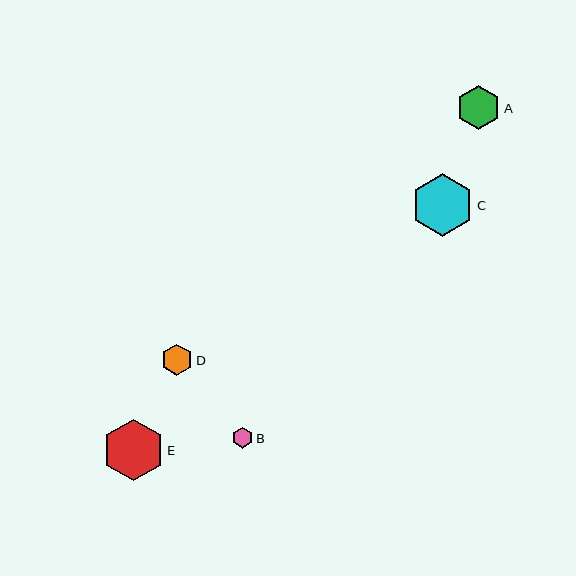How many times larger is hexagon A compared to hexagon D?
Hexagon A is approximately 1.4 times the size of hexagon D.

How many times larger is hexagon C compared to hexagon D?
Hexagon C is approximately 2.0 times the size of hexagon D.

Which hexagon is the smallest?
Hexagon B is the smallest with a size of approximately 21 pixels.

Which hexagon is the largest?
Hexagon C is the largest with a size of approximately 63 pixels.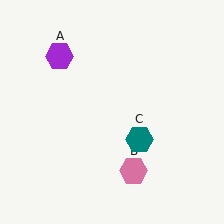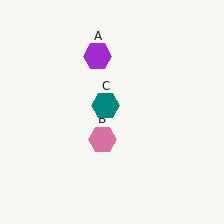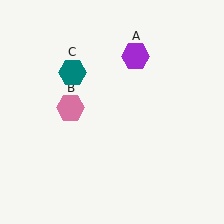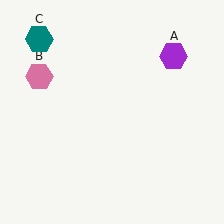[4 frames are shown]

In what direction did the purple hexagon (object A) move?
The purple hexagon (object A) moved right.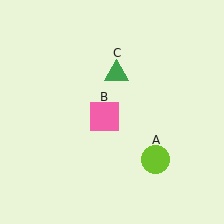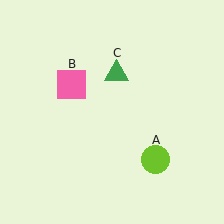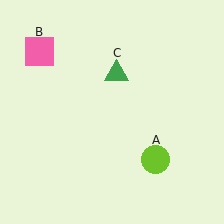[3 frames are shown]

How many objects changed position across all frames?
1 object changed position: pink square (object B).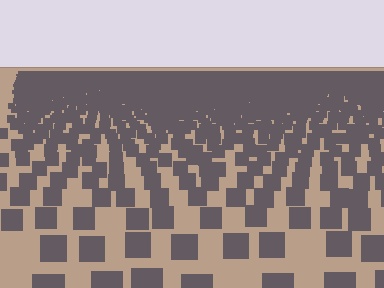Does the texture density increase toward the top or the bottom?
Density increases toward the top.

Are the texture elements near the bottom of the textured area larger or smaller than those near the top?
Larger. Near the bottom, elements are closer to the viewer and appear at a bigger on-screen size.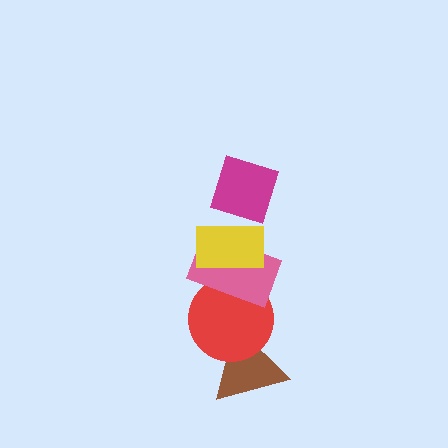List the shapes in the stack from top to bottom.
From top to bottom: the magenta diamond, the yellow rectangle, the pink rectangle, the red circle, the brown triangle.